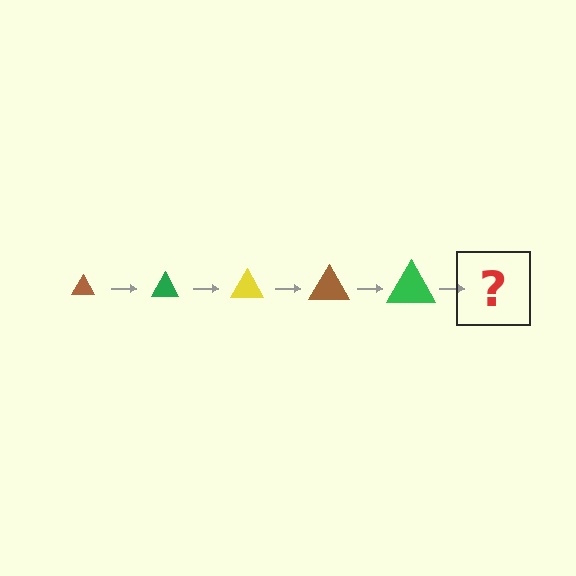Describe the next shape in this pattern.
It should be a yellow triangle, larger than the previous one.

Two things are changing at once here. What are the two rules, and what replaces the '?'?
The two rules are that the triangle grows larger each step and the color cycles through brown, green, and yellow. The '?' should be a yellow triangle, larger than the previous one.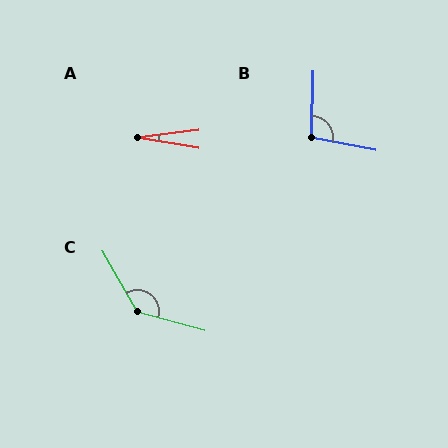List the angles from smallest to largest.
A (16°), B (99°), C (135°).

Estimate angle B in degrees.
Approximately 99 degrees.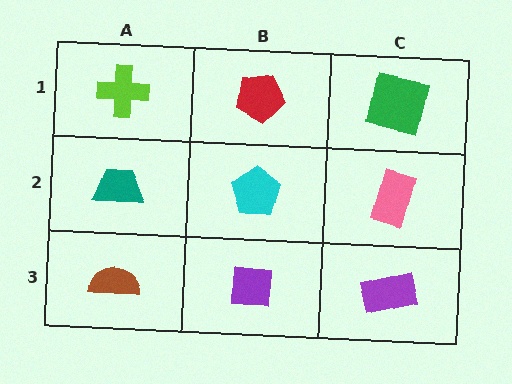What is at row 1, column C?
A green square.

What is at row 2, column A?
A teal trapezoid.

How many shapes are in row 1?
3 shapes.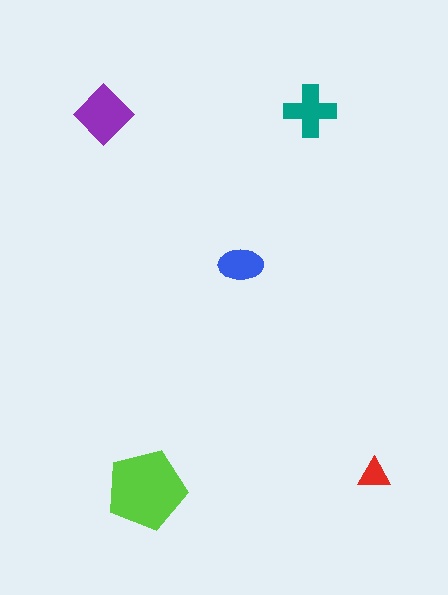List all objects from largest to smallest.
The lime pentagon, the purple diamond, the teal cross, the blue ellipse, the red triangle.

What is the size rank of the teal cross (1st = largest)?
3rd.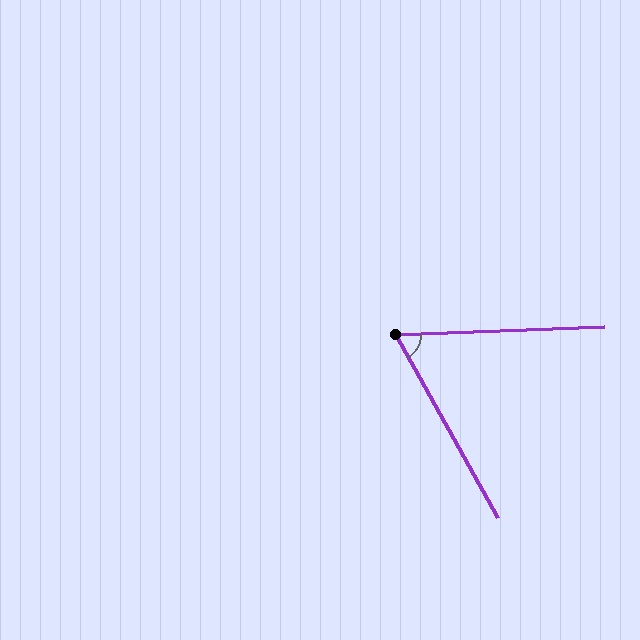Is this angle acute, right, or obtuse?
It is acute.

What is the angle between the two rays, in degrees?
Approximately 63 degrees.